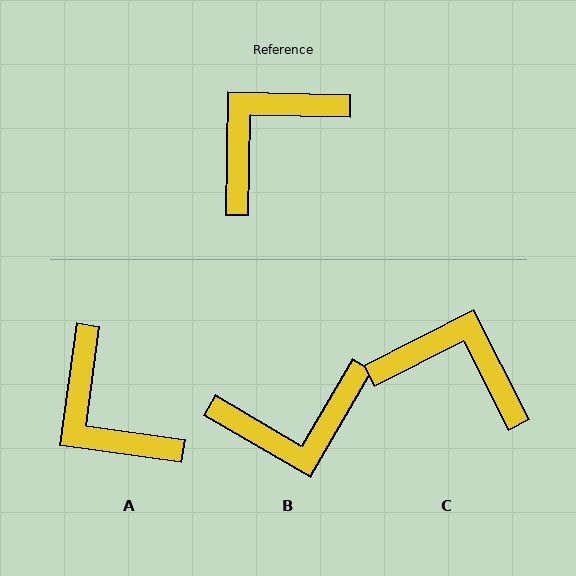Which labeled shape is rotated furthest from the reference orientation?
B, about 151 degrees away.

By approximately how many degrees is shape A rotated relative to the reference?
Approximately 83 degrees counter-clockwise.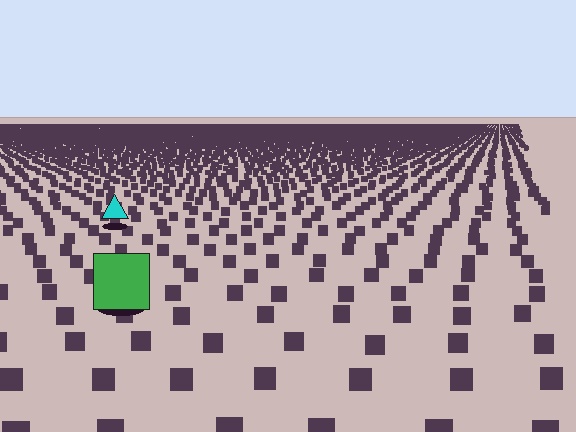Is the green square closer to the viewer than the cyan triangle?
Yes. The green square is closer — you can tell from the texture gradient: the ground texture is coarser near it.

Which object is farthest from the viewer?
The cyan triangle is farthest from the viewer. It appears smaller and the ground texture around it is denser.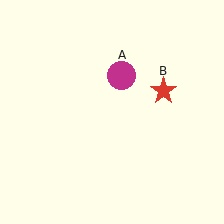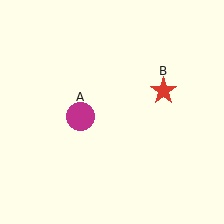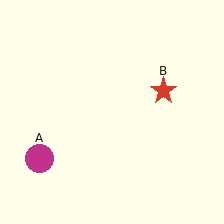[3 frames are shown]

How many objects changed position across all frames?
1 object changed position: magenta circle (object A).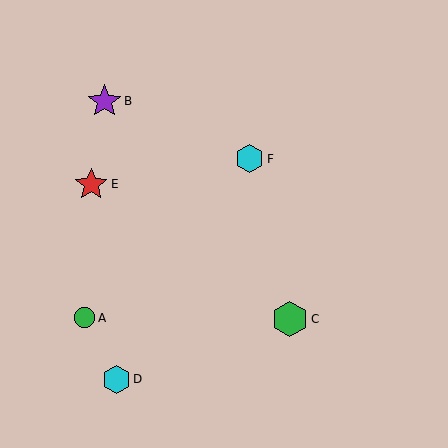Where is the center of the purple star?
The center of the purple star is at (104, 101).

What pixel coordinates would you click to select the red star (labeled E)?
Click at (91, 185) to select the red star E.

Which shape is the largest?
The green hexagon (labeled C) is the largest.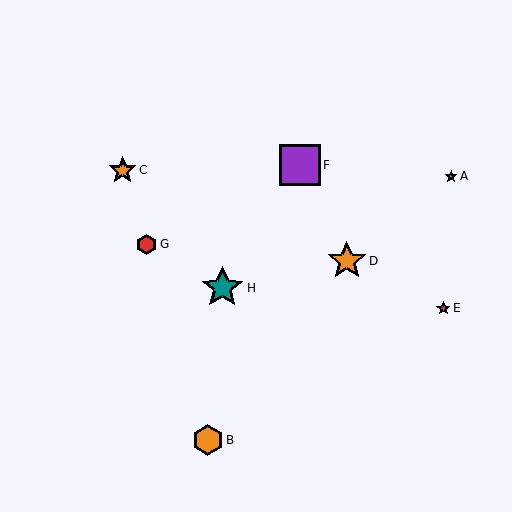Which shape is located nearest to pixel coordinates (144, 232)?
The red hexagon (labeled G) at (147, 244) is nearest to that location.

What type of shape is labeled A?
Shape A is a pink star.